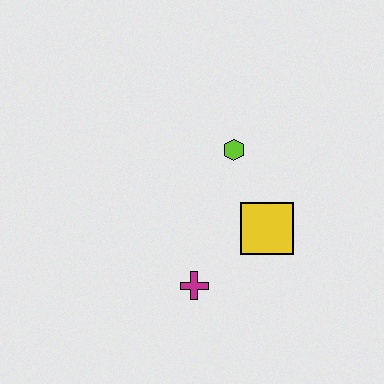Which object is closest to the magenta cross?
The yellow square is closest to the magenta cross.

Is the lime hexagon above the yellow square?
Yes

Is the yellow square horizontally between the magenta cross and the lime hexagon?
No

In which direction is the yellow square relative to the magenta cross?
The yellow square is to the right of the magenta cross.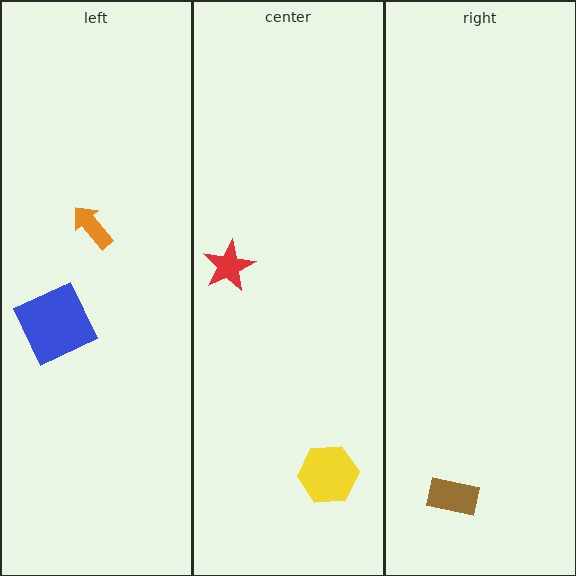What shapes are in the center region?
The red star, the yellow hexagon.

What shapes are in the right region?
The brown rectangle.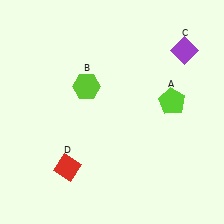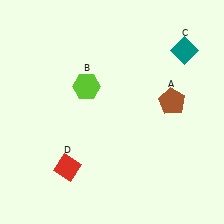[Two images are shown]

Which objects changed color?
A changed from lime to brown. C changed from purple to teal.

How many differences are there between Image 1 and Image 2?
There are 2 differences between the two images.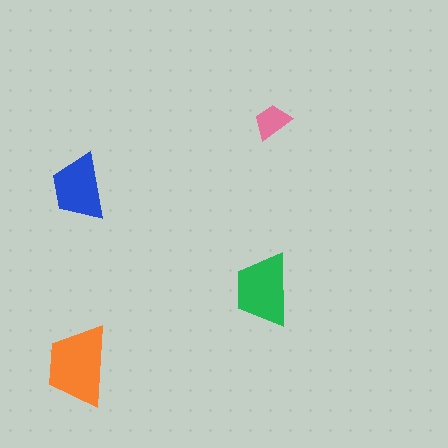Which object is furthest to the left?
The orange trapezoid is leftmost.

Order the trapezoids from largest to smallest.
the orange one, the green one, the blue one, the pink one.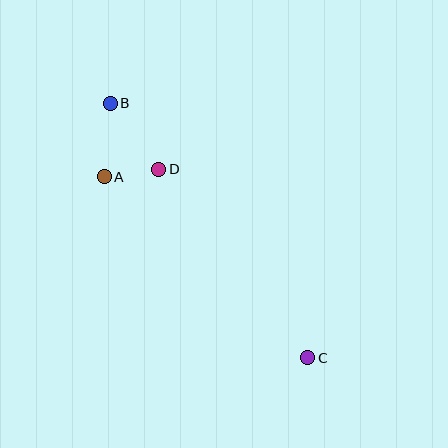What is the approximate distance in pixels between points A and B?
The distance between A and B is approximately 73 pixels.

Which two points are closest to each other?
Points A and D are closest to each other.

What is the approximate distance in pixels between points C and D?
The distance between C and D is approximately 240 pixels.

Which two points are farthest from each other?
Points B and C are farthest from each other.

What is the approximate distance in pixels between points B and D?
The distance between B and D is approximately 82 pixels.